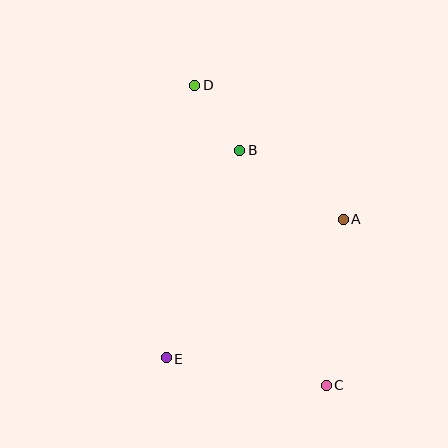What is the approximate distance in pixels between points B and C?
The distance between B and C is approximately 251 pixels.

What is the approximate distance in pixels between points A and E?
The distance between A and E is approximately 225 pixels.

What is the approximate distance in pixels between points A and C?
The distance between A and C is approximately 167 pixels.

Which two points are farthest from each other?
Points C and D are farthest from each other.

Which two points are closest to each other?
Points B and D are closest to each other.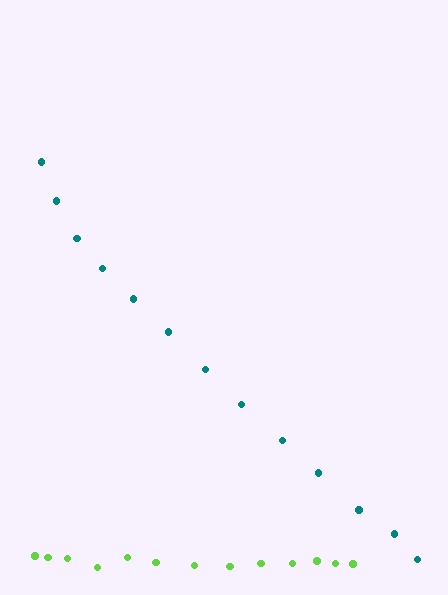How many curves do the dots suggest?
There are 2 distinct paths.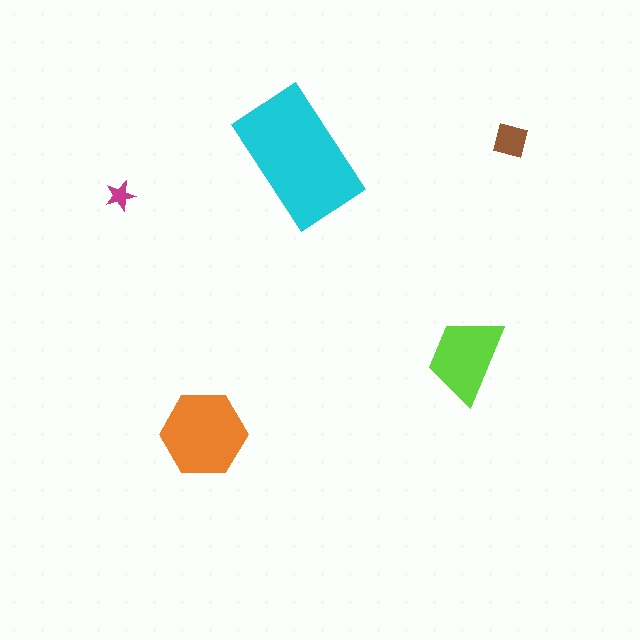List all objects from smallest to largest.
The magenta star, the brown square, the lime trapezoid, the orange hexagon, the cyan rectangle.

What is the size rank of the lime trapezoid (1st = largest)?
3rd.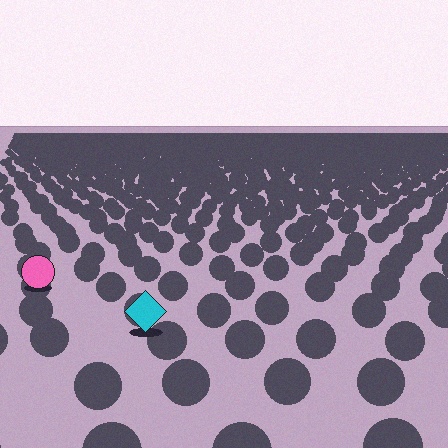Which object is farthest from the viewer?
The pink circle is farthest from the viewer. It appears smaller and the ground texture around it is denser.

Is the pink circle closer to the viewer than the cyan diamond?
No. The cyan diamond is closer — you can tell from the texture gradient: the ground texture is coarser near it.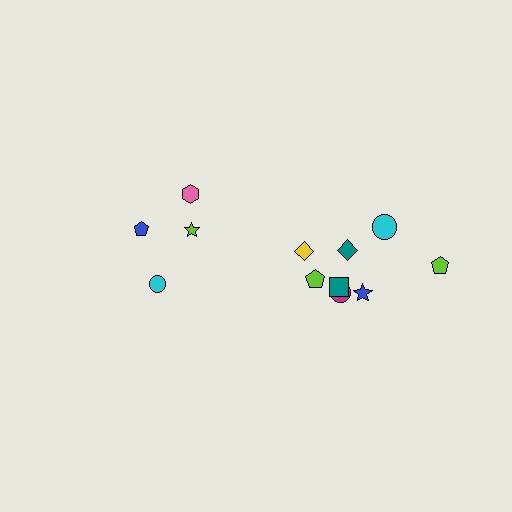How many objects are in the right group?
There are 8 objects.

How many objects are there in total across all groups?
There are 12 objects.